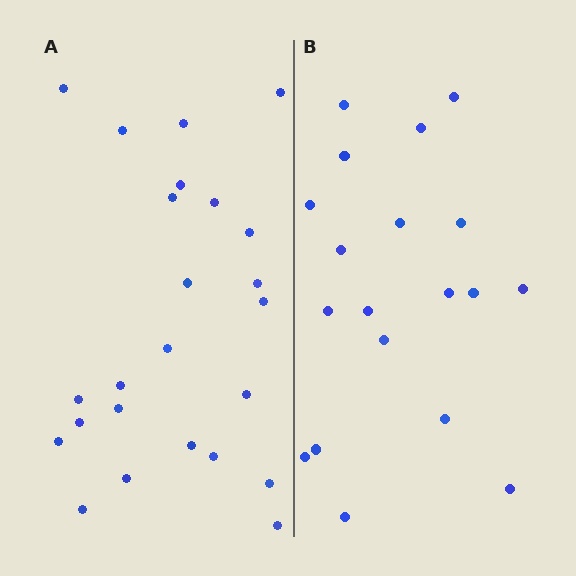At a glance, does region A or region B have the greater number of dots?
Region A (the left region) has more dots.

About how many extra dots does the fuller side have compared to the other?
Region A has about 5 more dots than region B.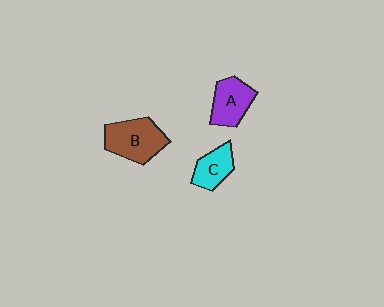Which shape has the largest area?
Shape B (brown).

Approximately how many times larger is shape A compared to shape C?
Approximately 1.2 times.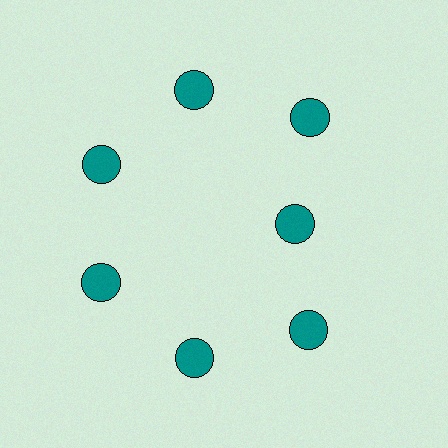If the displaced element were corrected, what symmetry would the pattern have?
It would have 7-fold rotational symmetry — the pattern would map onto itself every 51 degrees.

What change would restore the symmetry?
The symmetry would be restored by moving it outward, back onto the ring so that all 7 circles sit at equal angles and equal distance from the center.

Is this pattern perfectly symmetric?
No. The 7 teal circles are arranged in a ring, but one element near the 3 o'clock position is pulled inward toward the center, breaking the 7-fold rotational symmetry.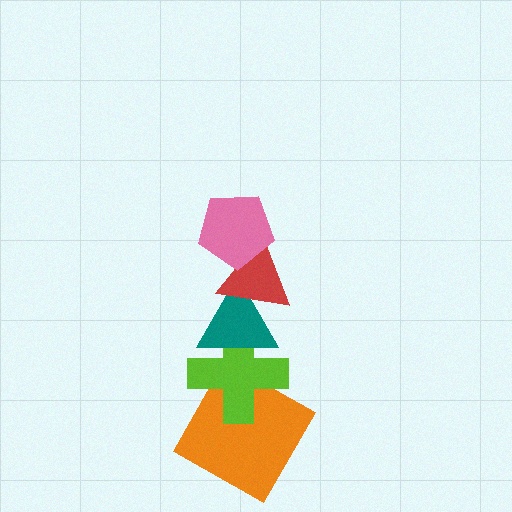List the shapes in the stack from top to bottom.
From top to bottom: the pink pentagon, the red triangle, the teal triangle, the lime cross, the orange square.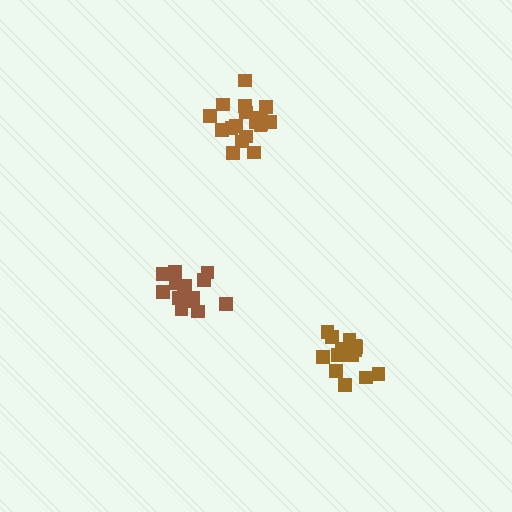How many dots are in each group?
Group 1: 14 dots, Group 2: 19 dots, Group 3: 14 dots (47 total).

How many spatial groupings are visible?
There are 3 spatial groupings.